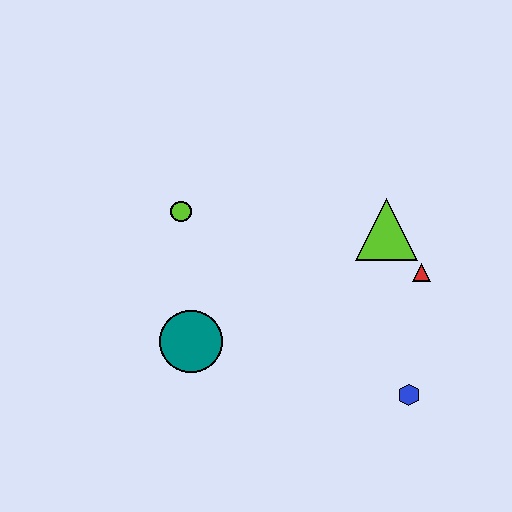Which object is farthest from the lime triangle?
The teal circle is farthest from the lime triangle.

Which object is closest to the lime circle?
The teal circle is closest to the lime circle.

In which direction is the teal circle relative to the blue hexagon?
The teal circle is to the left of the blue hexagon.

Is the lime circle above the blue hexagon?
Yes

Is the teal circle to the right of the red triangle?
No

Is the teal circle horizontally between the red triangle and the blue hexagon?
No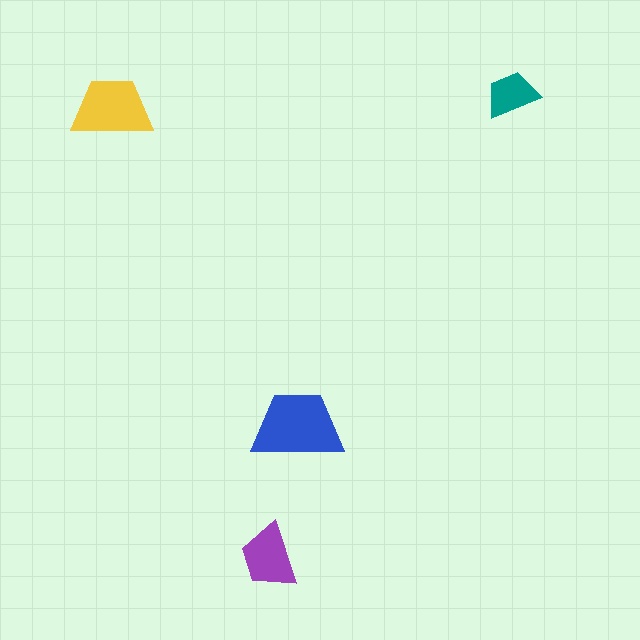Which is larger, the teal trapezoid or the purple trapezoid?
The purple one.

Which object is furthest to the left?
The yellow trapezoid is leftmost.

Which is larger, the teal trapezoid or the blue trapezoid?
The blue one.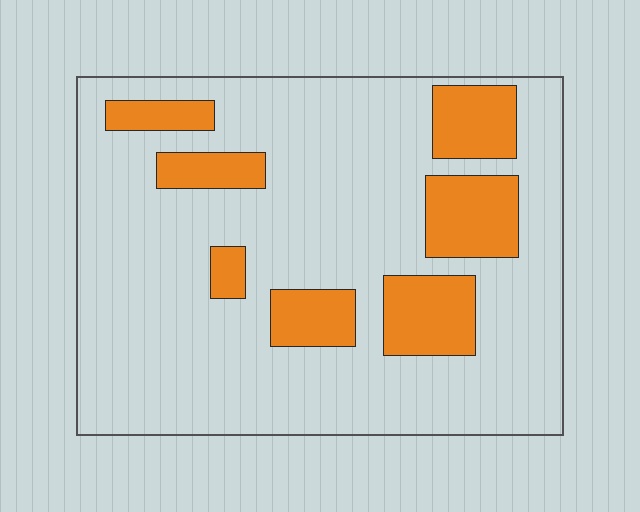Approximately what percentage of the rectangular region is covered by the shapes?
Approximately 20%.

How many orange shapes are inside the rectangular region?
7.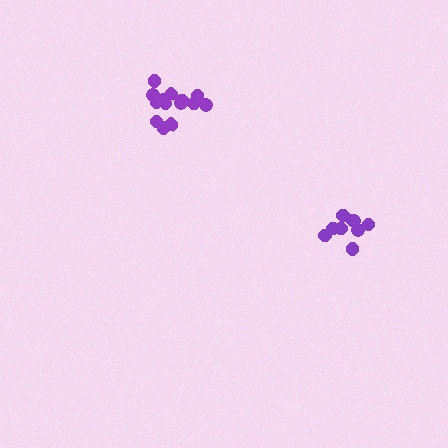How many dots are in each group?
Group 1: 14 dots, Group 2: 9 dots (23 total).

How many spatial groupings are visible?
There are 2 spatial groupings.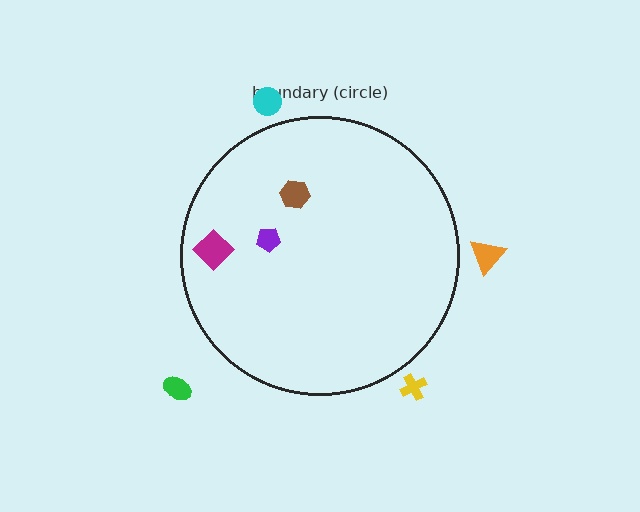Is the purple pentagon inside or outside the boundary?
Inside.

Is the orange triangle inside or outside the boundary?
Outside.